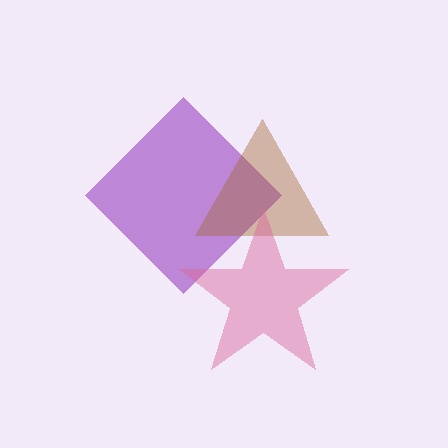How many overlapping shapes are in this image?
There are 3 overlapping shapes in the image.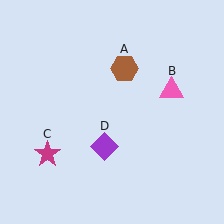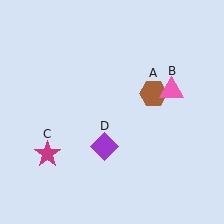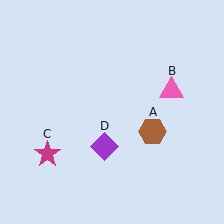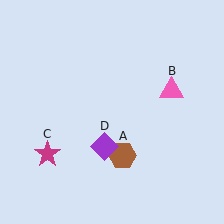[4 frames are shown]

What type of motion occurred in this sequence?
The brown hexagon (object A) rotated clockwise around the center of the scene.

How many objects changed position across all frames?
1 object changed position: brown hexagon (object A).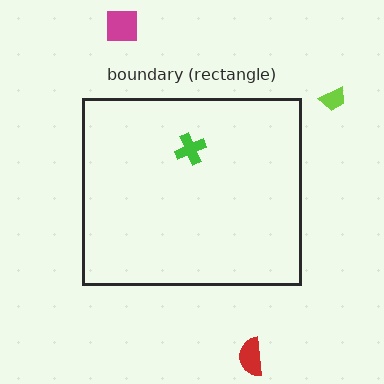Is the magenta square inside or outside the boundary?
Outside.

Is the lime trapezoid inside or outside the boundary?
Outside.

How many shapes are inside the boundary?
1 inside, 3 outside.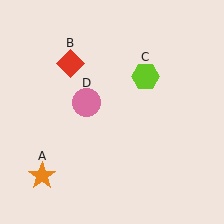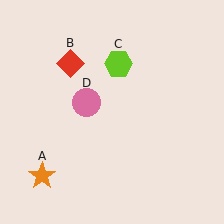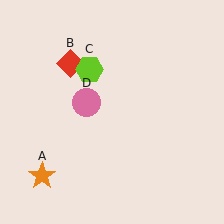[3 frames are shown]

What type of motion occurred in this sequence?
The lime hexagon (object C) rotated counterclockwise around the center of the scene.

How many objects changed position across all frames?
1 object changed position: lime hexagon (object C).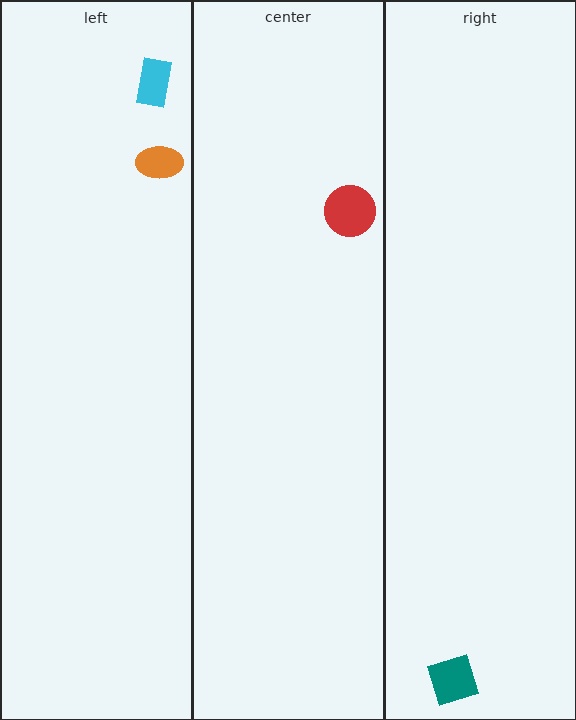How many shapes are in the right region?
1.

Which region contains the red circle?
The center region.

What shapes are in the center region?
The red circle.